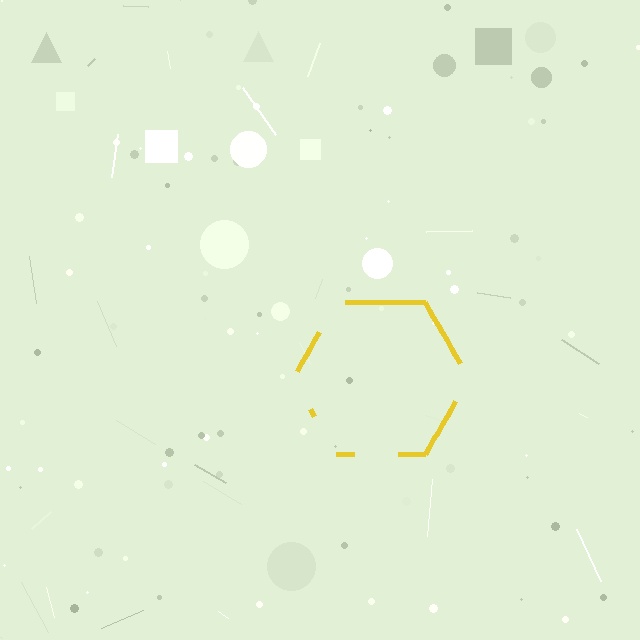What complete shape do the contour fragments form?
The contour fragments form a hexagon.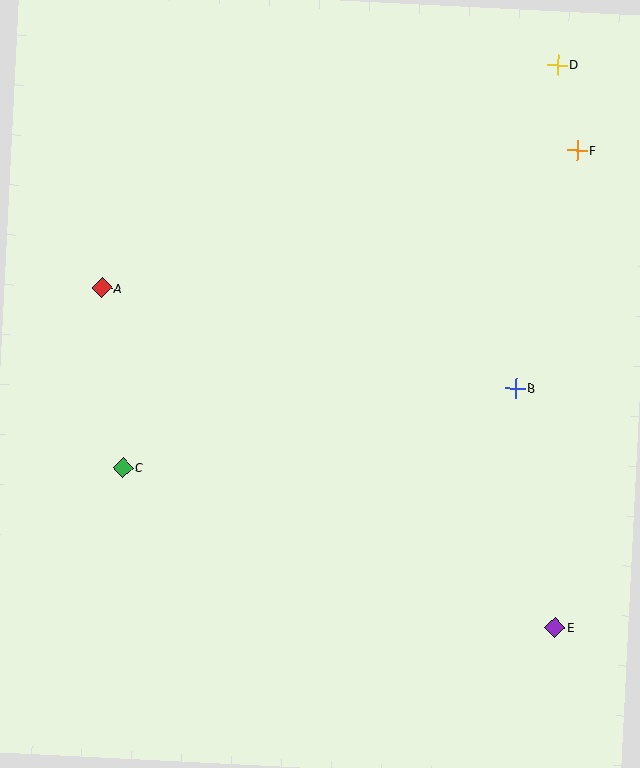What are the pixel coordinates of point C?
Point C is at (123, 467).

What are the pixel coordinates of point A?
Point A is at (102, 288).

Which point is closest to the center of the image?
Point B at (515, 388) is closest to the center.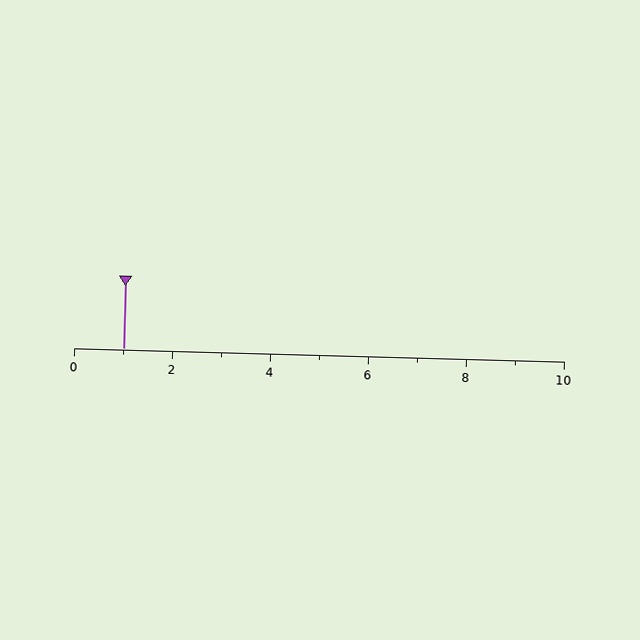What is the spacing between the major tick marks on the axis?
The major ticks are spaced 2 apart.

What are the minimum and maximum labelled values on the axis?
The axis runs from 0 to 10.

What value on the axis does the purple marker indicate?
The marker indicates approximately 1.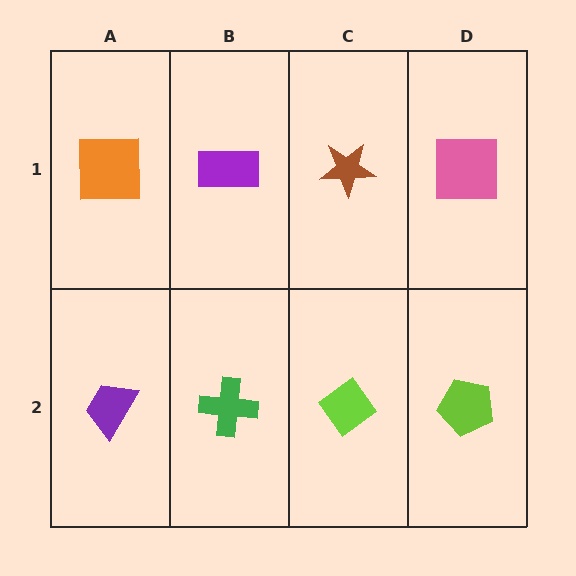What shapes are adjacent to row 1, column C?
A lime diamond (row 2, column C), a purple rectangle (row 1, column B), a pink square (row 1, column D).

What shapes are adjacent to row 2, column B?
A purple rectangle (row 1, column B), a purple trapezoid (row 2, column A), a lime diamond (row 2, column C).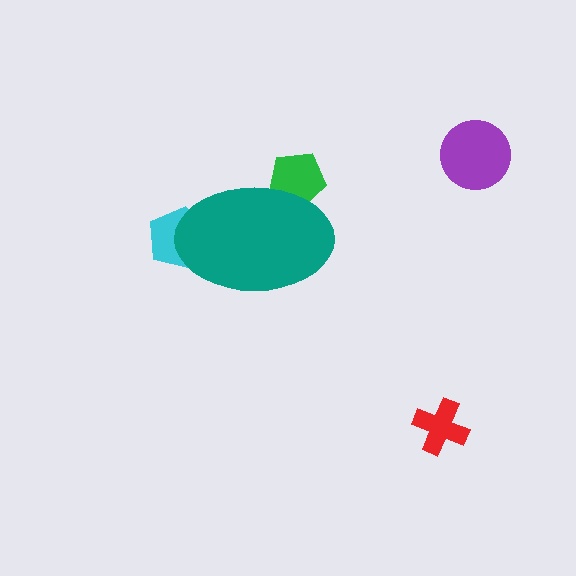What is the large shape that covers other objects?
A teal ellipse.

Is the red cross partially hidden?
No, the red cross is fully visible.